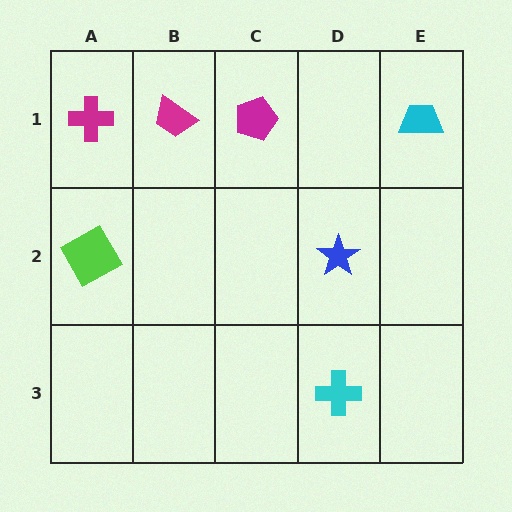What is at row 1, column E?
A cyan trapezoid.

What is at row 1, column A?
A magenta cross.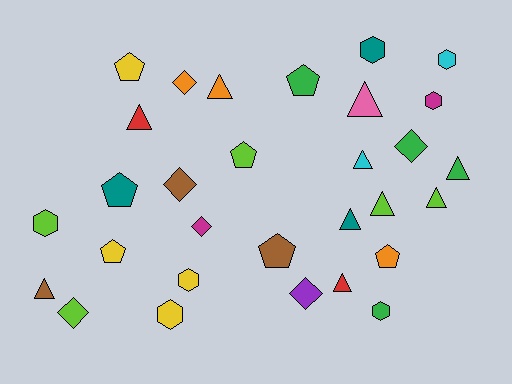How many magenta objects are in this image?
There are 2 magenta objects.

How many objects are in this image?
There are 30 objects.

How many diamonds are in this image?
There are 6 diamonds.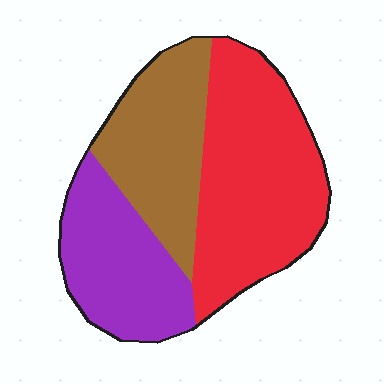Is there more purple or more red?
Red.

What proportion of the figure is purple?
Purple covers 27% of the figure.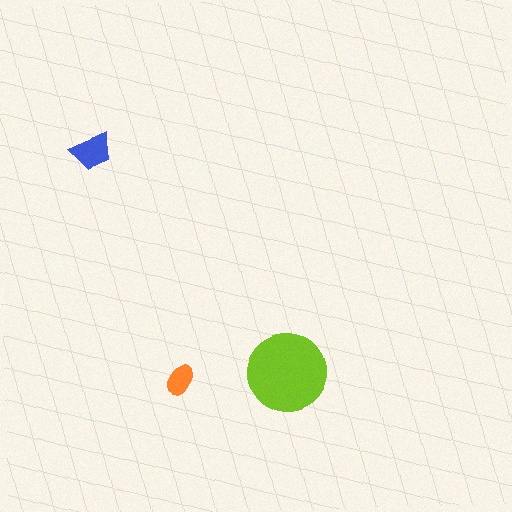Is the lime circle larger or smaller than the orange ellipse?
Larger.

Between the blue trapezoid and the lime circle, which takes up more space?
The lime circle.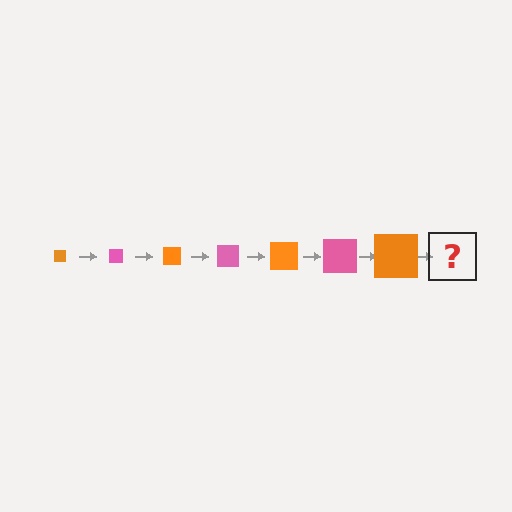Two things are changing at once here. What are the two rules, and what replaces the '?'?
The two rules are that the square grows larger each step and the color cycles through orange and pink. The '?' should be a pink square, larger than the previous one.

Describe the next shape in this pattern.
It should be a pink square, larger than the previous one.